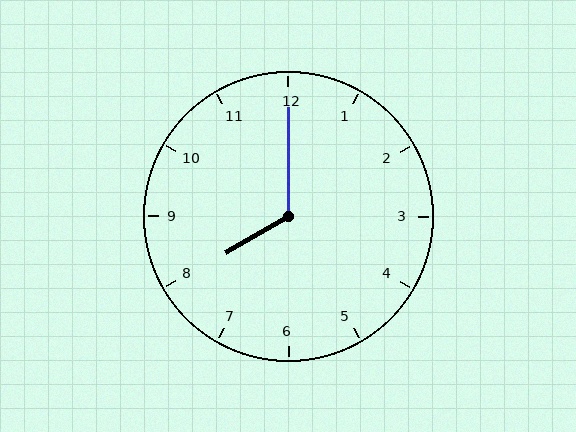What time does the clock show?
8:00.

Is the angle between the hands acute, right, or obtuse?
It is obtuse.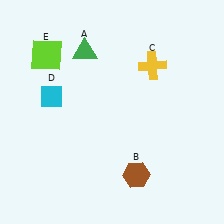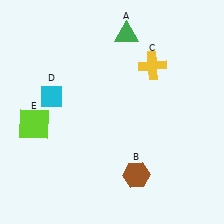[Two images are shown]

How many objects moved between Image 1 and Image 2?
2 objects moved between the two images.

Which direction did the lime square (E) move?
The lime square (E) moved down.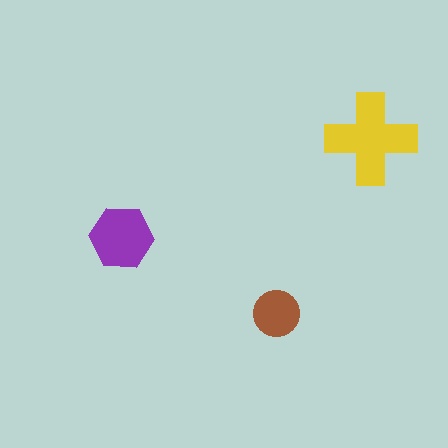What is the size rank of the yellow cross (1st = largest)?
1st.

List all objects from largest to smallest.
The yellow cross, the purple hexagon, the brown circle.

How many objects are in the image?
There are 3 objects in the image.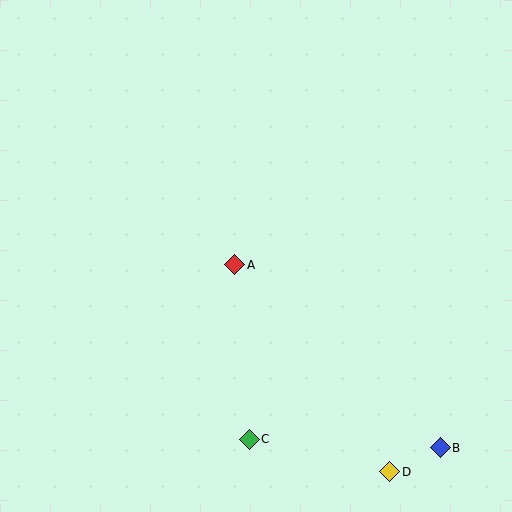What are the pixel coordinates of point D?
Point D is at (390, 472).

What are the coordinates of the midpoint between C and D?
The midpoint between C and D is at (320, 456).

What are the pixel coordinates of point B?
Point B is at (440, 448).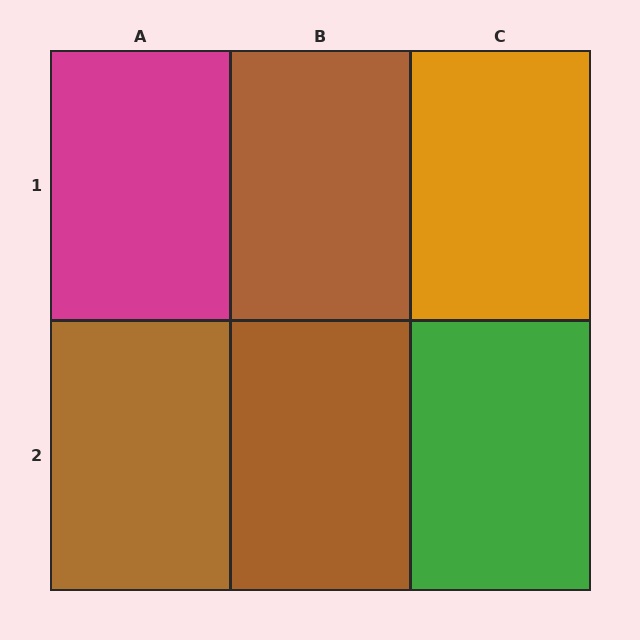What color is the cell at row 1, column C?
Orange.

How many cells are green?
1 cell is green.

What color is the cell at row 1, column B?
Brown.